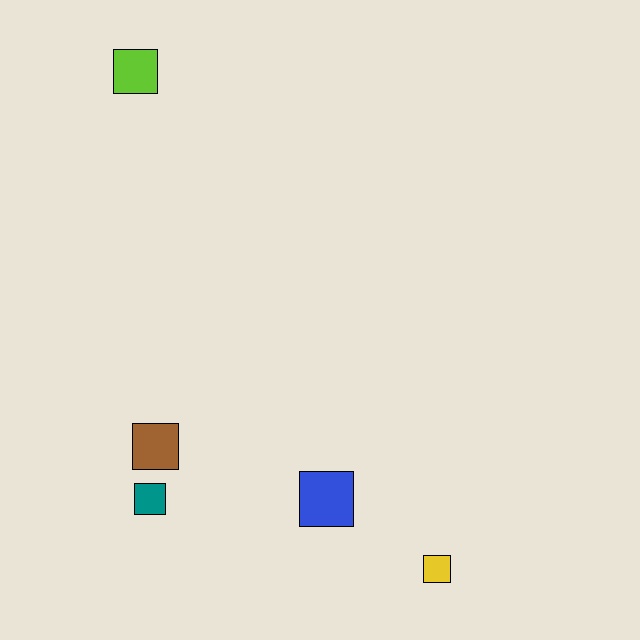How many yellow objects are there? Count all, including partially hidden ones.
There is 1 yellow object.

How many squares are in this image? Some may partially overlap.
There are 5 squares.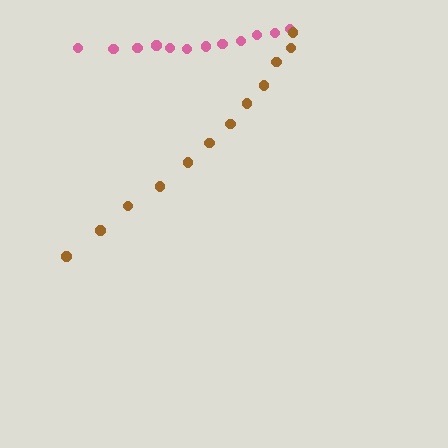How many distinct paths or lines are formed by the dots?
There are 2 distinct paths.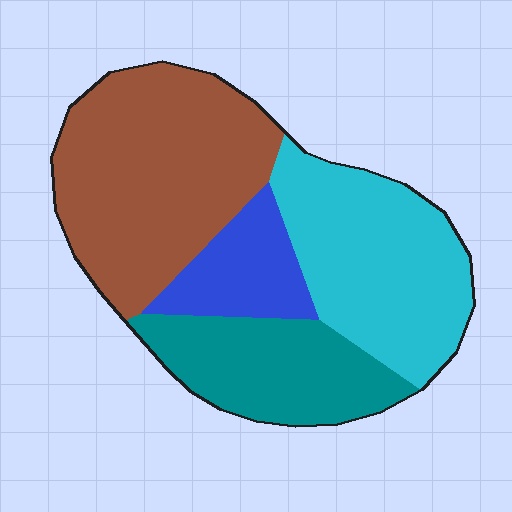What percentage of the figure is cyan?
Cyan takes up about one third (1/3) of the figure.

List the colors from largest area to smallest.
From largest to smallest: brown, cyan, teal, blue.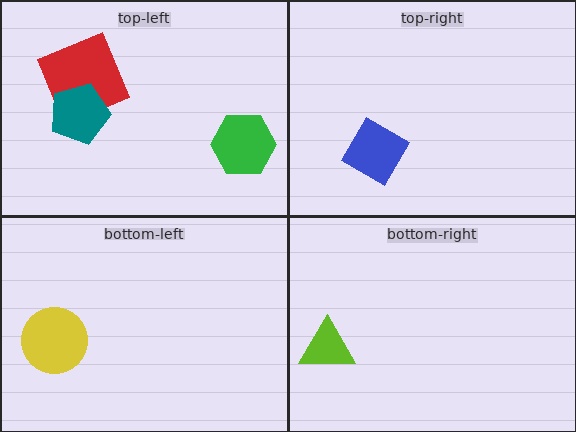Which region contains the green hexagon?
The top-left region.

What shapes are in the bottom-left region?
The yellow circle.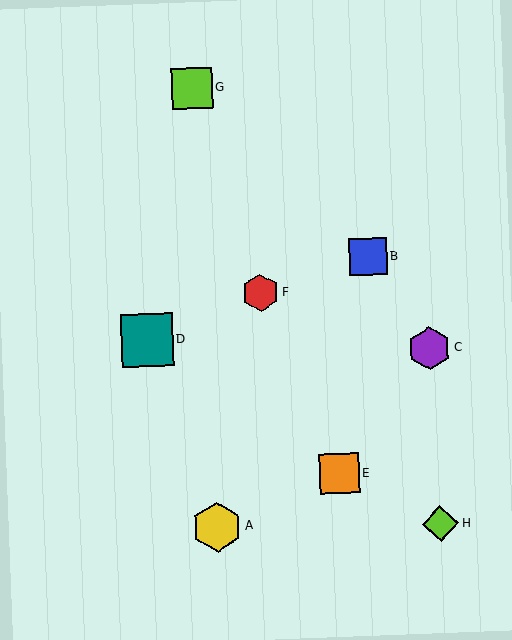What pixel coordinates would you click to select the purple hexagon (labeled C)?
Click at (430, 348) to select the purple hexagon C.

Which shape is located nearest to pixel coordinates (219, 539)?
The yellow hexagon (labeled A) at (217, 527) is nearest to that location.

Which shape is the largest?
The teal square (labeled D) is the largest.